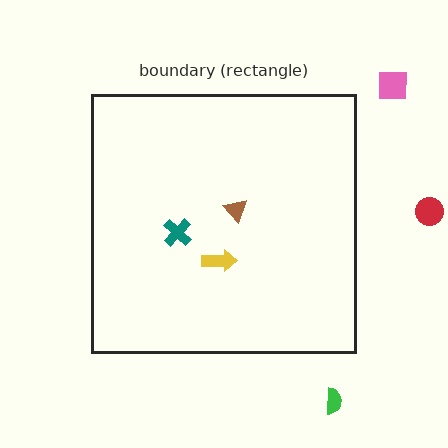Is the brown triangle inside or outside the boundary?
Inside.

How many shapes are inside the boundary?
3 inside, 3 outside.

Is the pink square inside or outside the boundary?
Outside.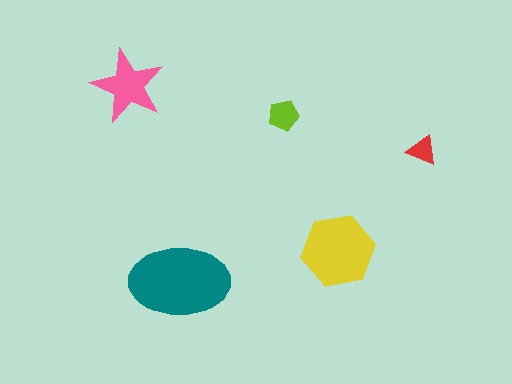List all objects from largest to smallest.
The teal ellipse, the yellow hexagon, the pink star, the lime pentagon, the red triangle.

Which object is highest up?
The pink star is topmost.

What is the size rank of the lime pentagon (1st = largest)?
4th.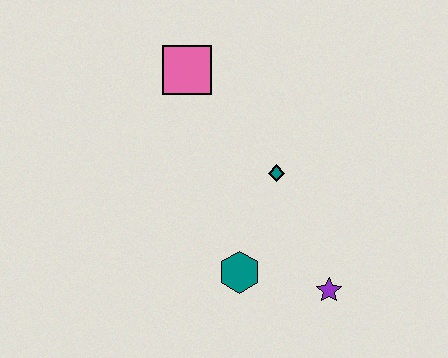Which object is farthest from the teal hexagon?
The pink square is farthest from the teal hexagon.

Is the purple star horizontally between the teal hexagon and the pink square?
No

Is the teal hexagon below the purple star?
No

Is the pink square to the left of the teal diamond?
Yes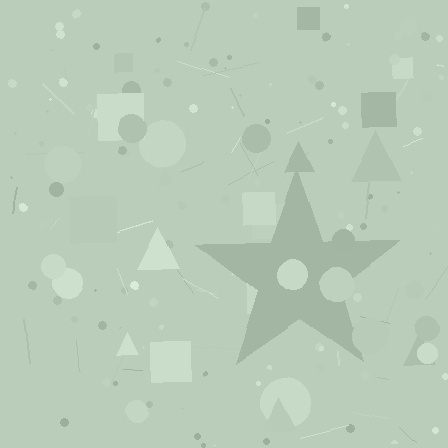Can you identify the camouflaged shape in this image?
The camouflaged shape is a star.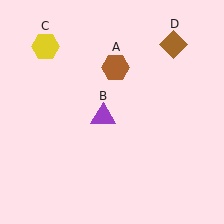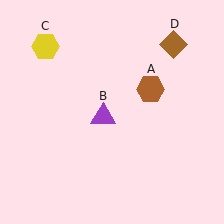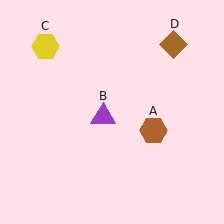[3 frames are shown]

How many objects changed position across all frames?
1 object changed position: brown hexagon (object A).